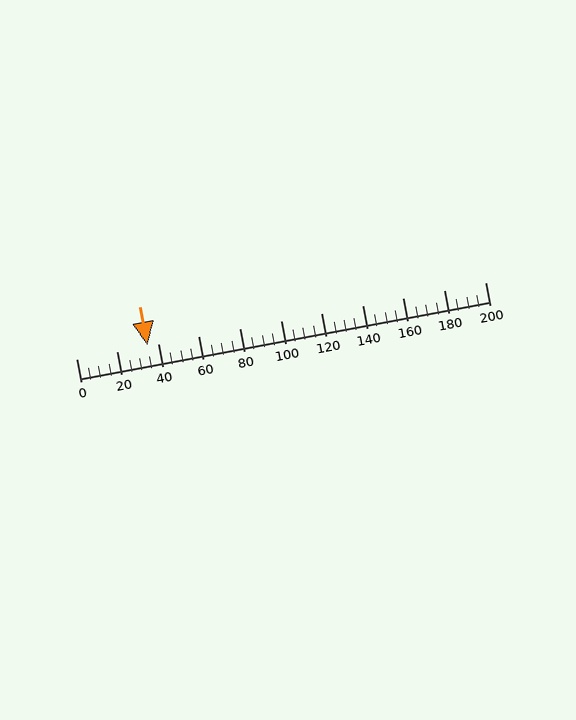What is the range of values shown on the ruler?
The ruler shows values from 0 to 200.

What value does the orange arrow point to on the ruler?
The orange arrow points to approximately 35.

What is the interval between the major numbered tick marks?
The major tick marks are spaced 20 units apart.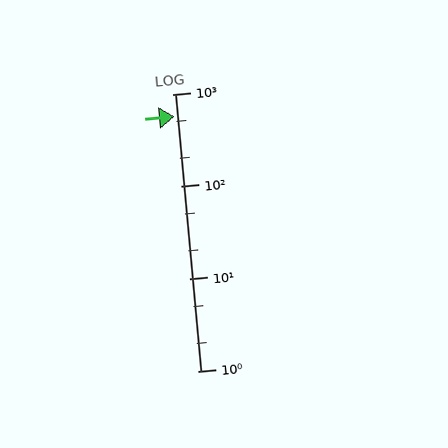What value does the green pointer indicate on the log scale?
The pointer indicates approximately 570.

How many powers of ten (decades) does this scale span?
The scale spans 3 decades, from 1 to 1000.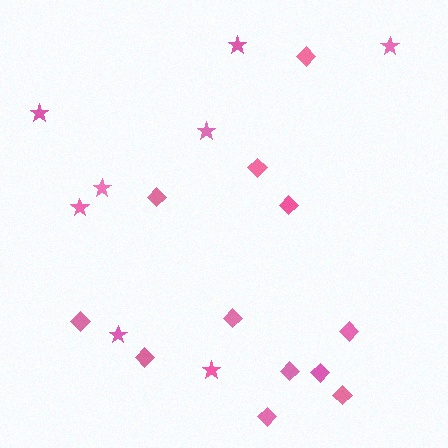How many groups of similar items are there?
There are 2 groups: one group of diamonds (12) and one group of stars (8).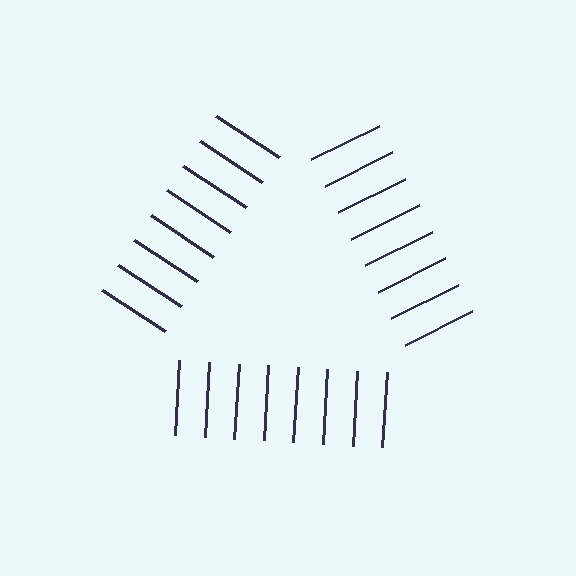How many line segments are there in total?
24 — 8 along each of the 3 edges.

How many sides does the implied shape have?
3 sides — the line-ends trace a triangle.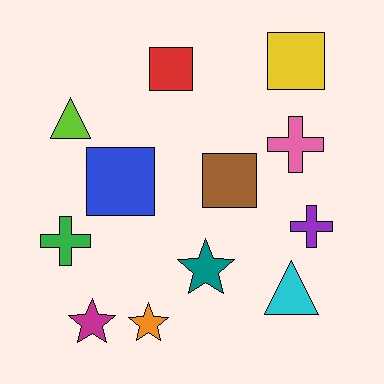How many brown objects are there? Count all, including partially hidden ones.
There is 1 brown object.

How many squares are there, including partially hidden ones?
There are 4 squares.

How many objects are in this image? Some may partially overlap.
There are 12 objects.